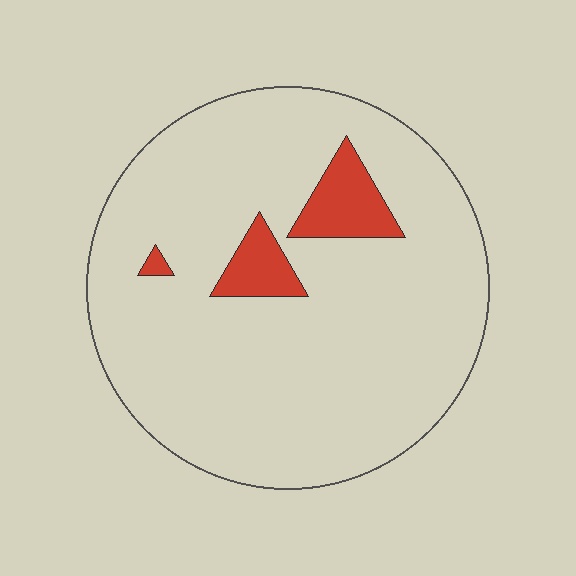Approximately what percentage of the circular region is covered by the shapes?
Approximately 10%.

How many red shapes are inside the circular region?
3.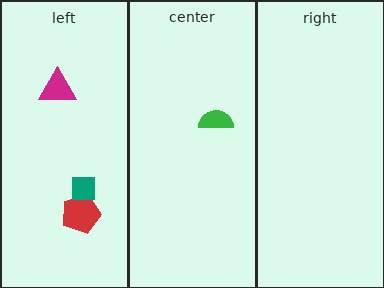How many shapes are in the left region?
3.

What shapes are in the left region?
The red pentagon, the magenta triangle, the teal square.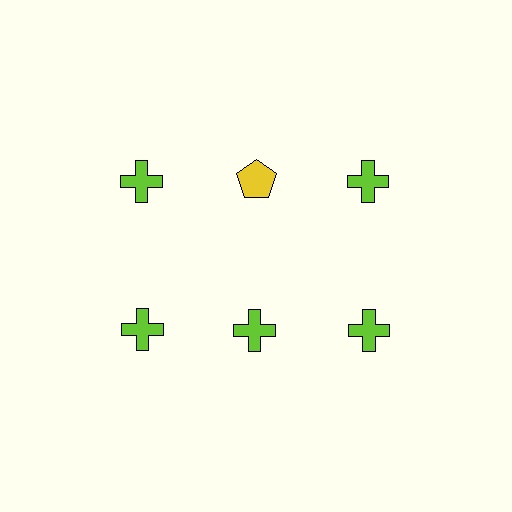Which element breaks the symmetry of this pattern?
The yellow pentagon in the top row, second from left column breaks the symmetry. All other shapes are lime crosses.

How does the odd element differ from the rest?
It differs in both color (yellow instead of lime) and shape (pentagon instead of cross).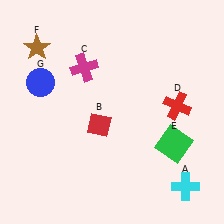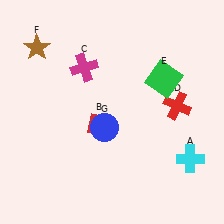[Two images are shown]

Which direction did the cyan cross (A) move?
The cyan cross (A) moved up.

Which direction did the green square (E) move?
The green square (E) moved up.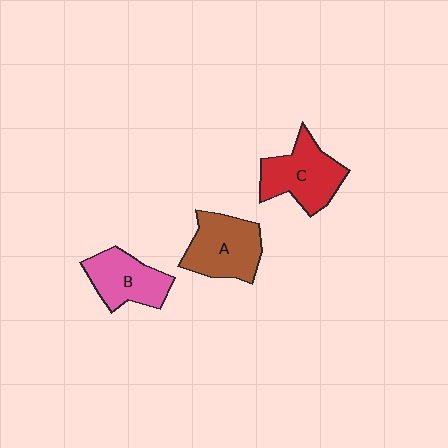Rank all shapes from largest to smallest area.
From largest to smallest: A (brown), C (red), B (pink).